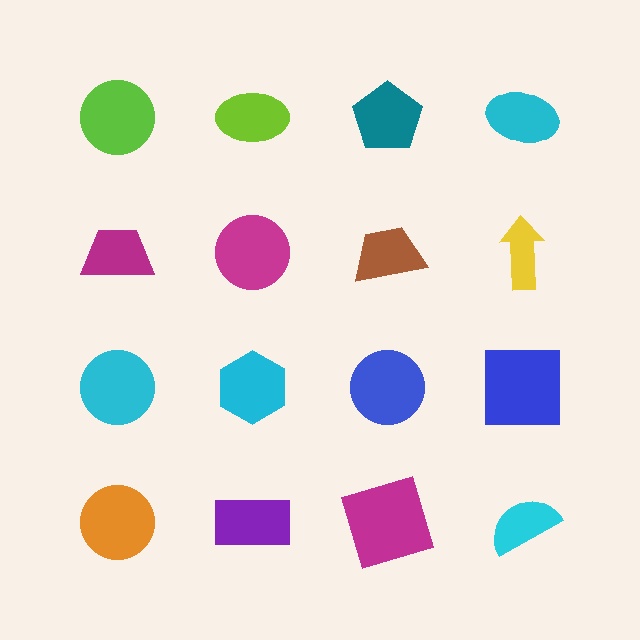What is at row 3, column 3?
A blue circle.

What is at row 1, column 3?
A teal pentagon.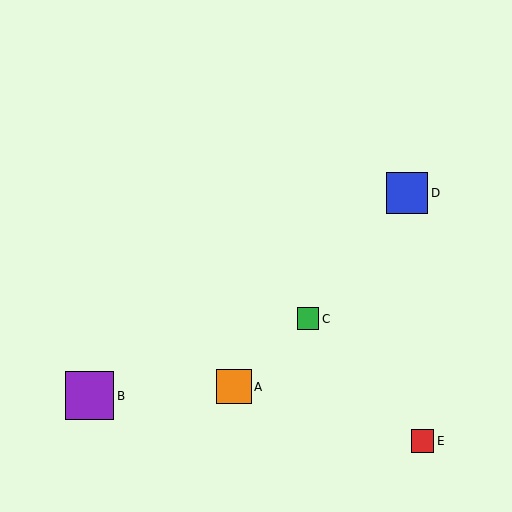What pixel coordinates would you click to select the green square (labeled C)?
Click at (308, 319) to select the green square C.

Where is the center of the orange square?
The center of the orange square is at (234, 387).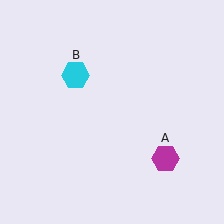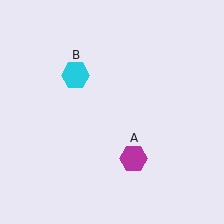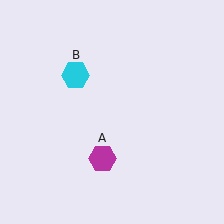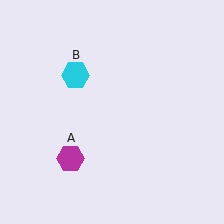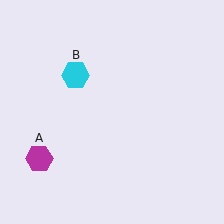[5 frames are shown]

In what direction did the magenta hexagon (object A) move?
The magenta hexagon (object A) moved left.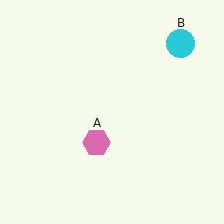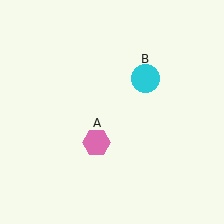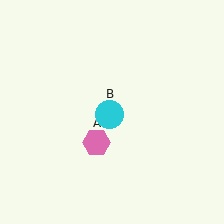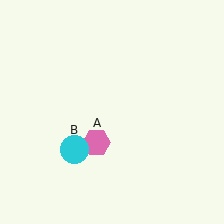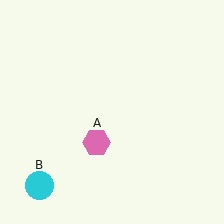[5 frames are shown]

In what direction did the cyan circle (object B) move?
The cyan circle (object B) moved down and to the left.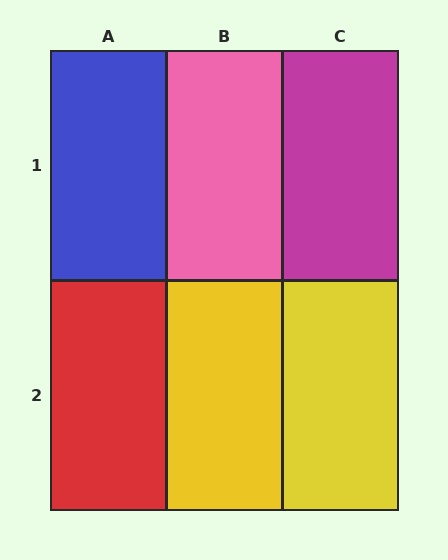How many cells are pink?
1 cell is pink.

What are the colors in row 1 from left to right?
Blue, pink, magenta.